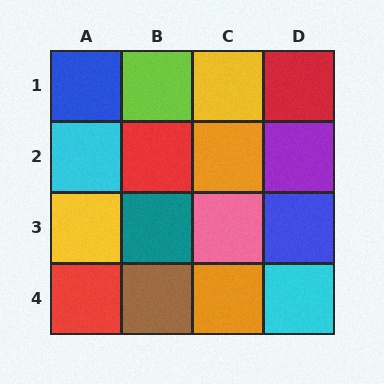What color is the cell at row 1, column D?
Red.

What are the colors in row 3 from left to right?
Yellow, teal, pink, blue.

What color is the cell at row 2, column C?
Orange.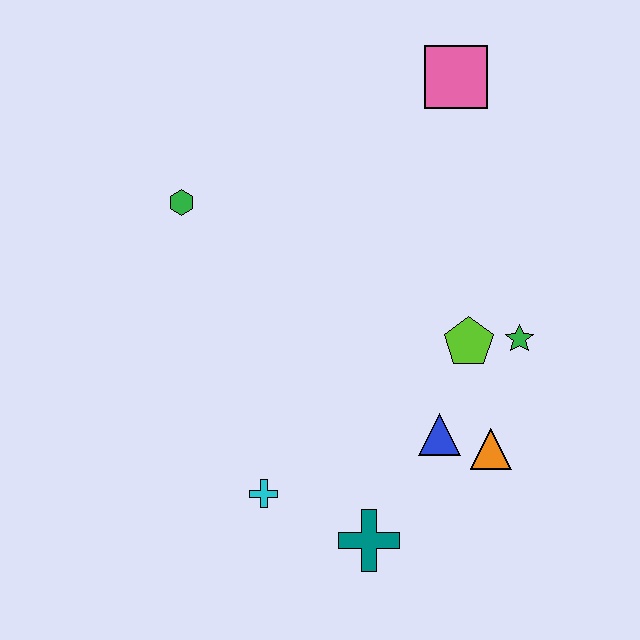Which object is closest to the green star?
The lime pentagon is closest to the green star.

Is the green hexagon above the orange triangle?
Yes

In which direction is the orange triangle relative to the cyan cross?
The orange triangle is to the right of the cyan cross.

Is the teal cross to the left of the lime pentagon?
Yes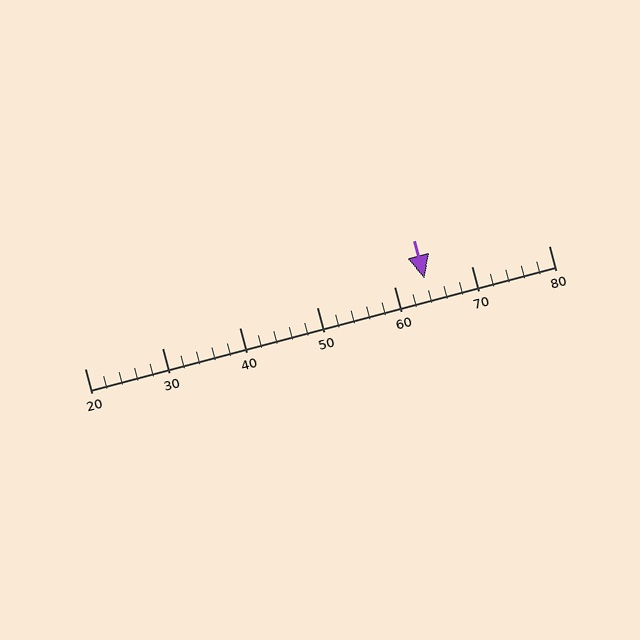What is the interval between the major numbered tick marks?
The major tick marks are spaced 10 units apart.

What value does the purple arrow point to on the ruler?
The purple arrow points to approximately 64.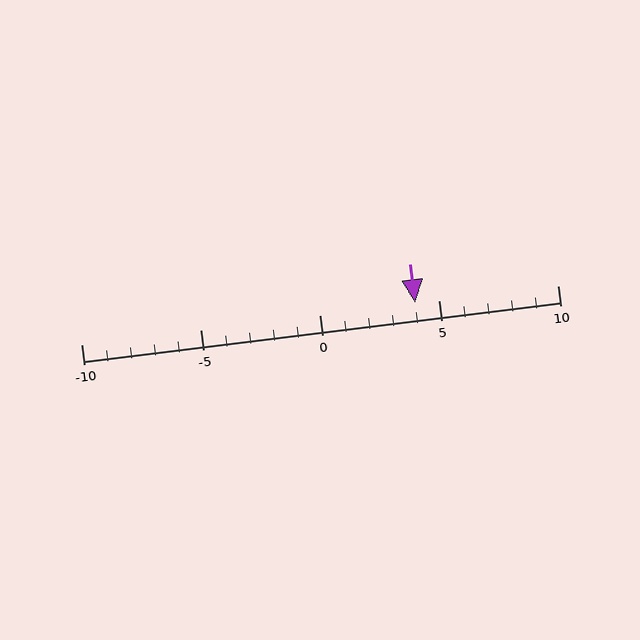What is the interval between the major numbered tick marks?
The major tick marks are spaced 5 units apart.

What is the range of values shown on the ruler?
The ruler shows values from -10 to 10.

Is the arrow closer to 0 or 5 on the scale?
The arrow is closer to 5.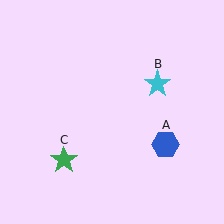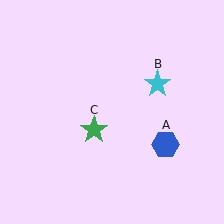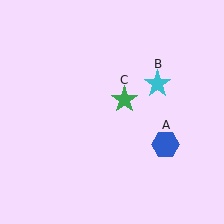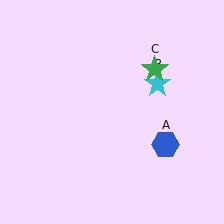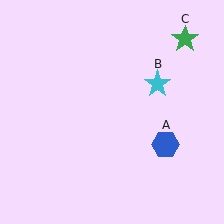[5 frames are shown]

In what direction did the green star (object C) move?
The green star (object C) moved up and to the right.